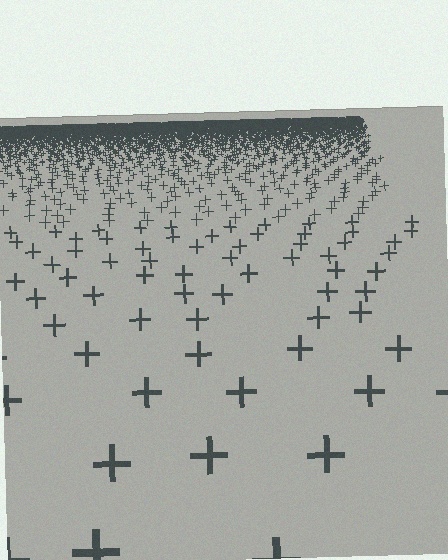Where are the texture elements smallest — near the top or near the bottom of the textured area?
Near the top.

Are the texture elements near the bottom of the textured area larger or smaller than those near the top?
Larger. Near the bottom, elements are closer to the viewer and appear at a bigger on-screen size.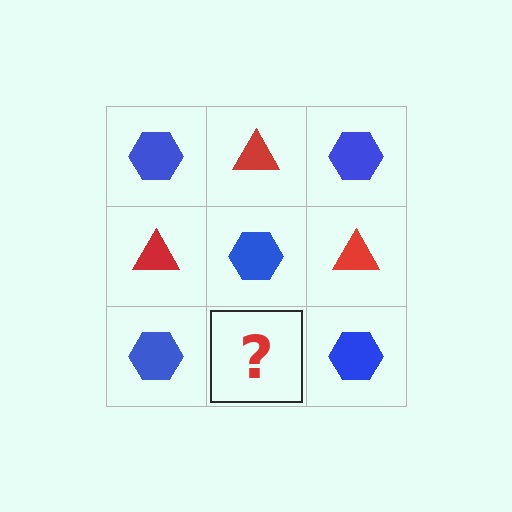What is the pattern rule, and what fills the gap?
The rule is that it alternates blue hexagon and red triangle in a checkerboard pattern. The gap should be filled with a red triangle.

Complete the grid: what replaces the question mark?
The question mark should be replaced with a red triangle.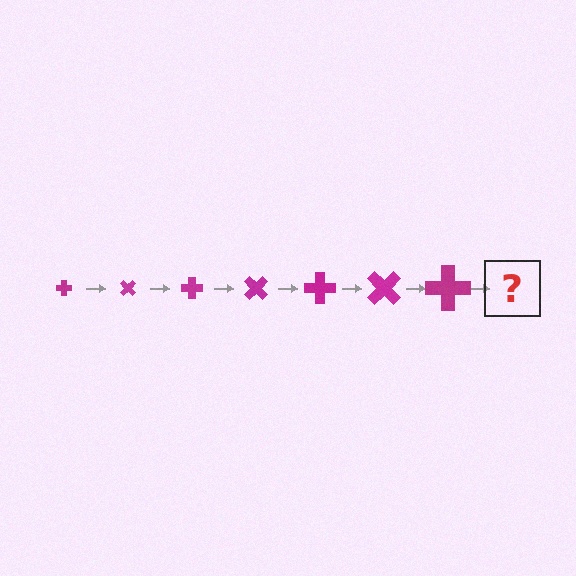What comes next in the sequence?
The next element should be a cross, larger than the previous one and rotated 315 degrees from the start.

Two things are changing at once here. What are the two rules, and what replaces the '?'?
The two rules are that the cross grows larger each step and it rotates 45 degrees each step. The '?' should be a cross, larger than the previous one and rotated 315 degrees from the start.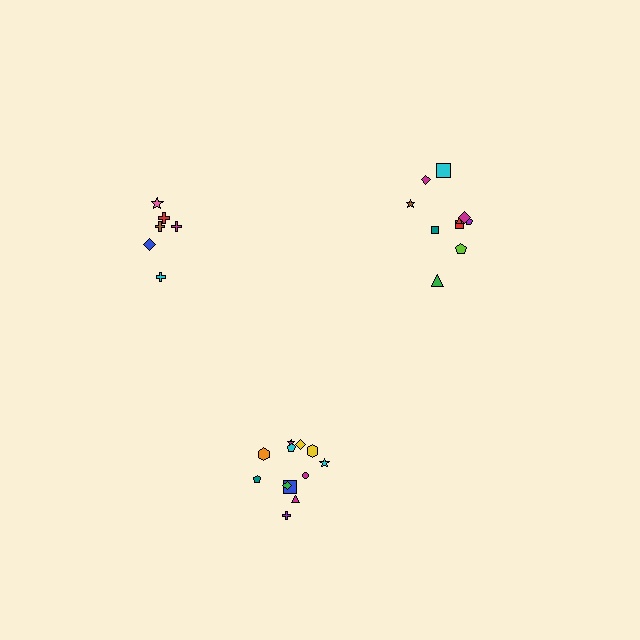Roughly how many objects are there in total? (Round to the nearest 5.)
Roughly 30 objects in total.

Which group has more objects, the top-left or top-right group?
The top-right group.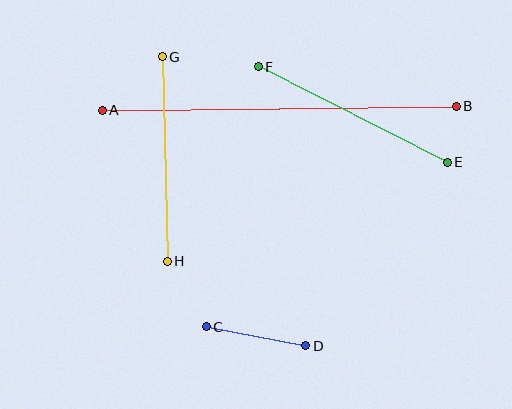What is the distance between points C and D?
The distance is approximately 101 pixels.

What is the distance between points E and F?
The distance is approximately 212 pixels.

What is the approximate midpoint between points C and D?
The midpoint is at approximately (256, 336) pixels.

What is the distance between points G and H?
The distance is approximately 205 pixels.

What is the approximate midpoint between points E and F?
The midpoint is at approximately (353, 114) pixels.